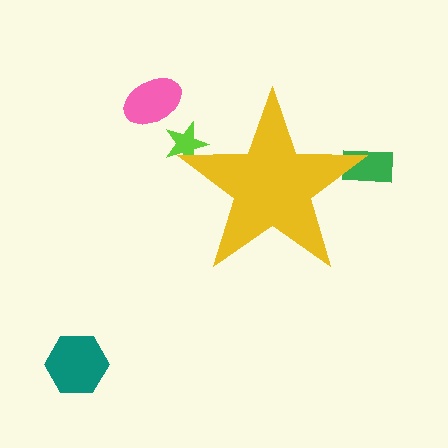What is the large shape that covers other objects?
A yellow star.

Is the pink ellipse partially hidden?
No, the pink ellipse is fully visible.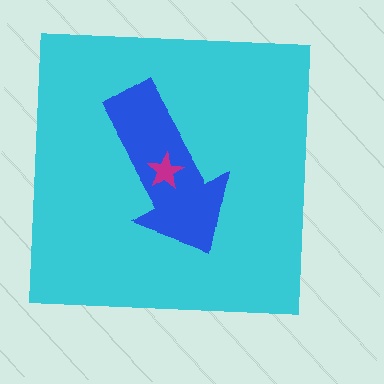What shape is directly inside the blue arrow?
The magenta star.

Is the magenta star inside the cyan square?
Yes.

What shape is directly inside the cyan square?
The blue arrow.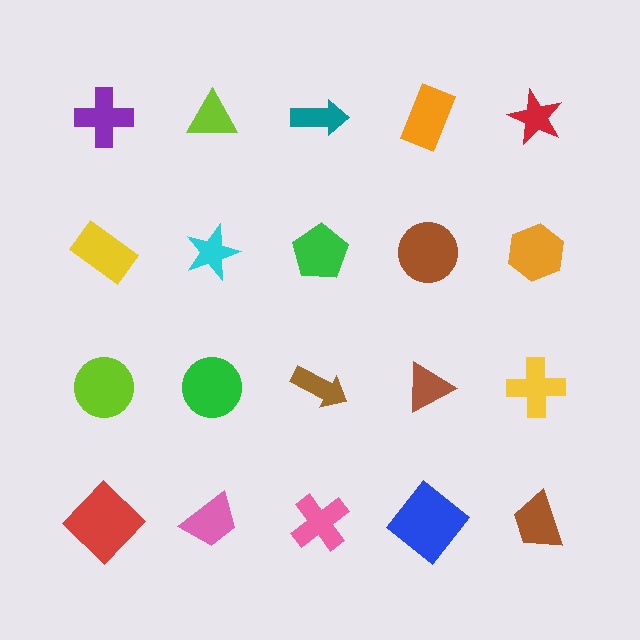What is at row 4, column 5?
A brown trapezoid.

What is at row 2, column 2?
A cyan star.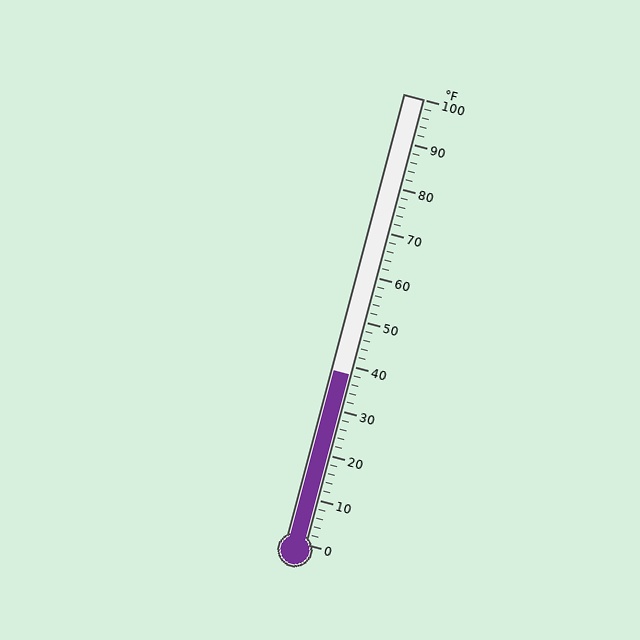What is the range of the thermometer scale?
The thermometer scale ranges from 0°F to 100°F.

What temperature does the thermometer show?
The thermometer shows approximately 38°F.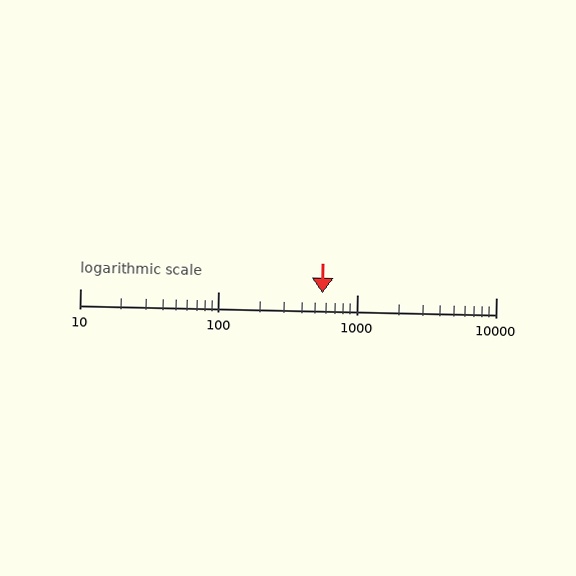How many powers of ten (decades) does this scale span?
The scale spans 3 decades, from 10 to 10000.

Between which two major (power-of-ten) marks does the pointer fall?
The pointer is between 100 and 1000.